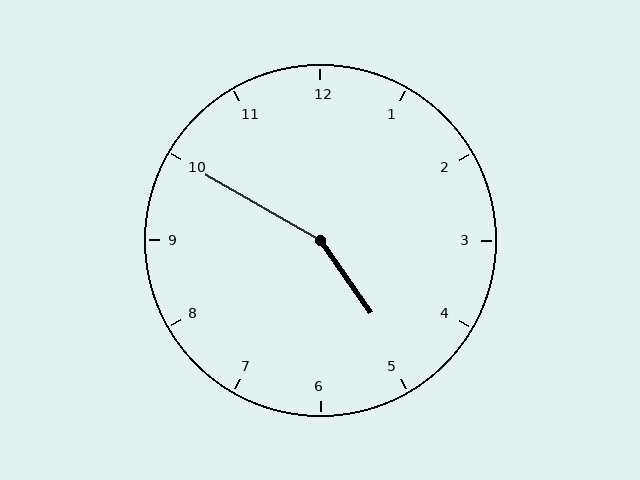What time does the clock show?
4:50.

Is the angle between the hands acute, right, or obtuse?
It is obtuse.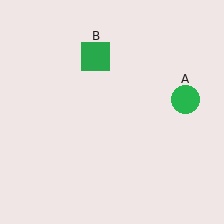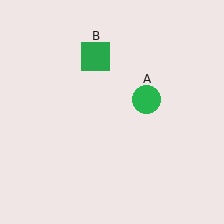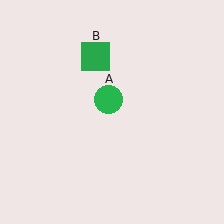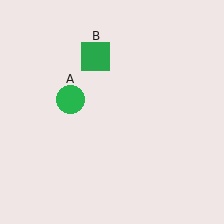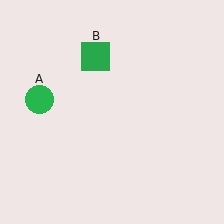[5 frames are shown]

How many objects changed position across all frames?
1 object changed position: green circle (object A).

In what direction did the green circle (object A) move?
The green circle (object A) moved left.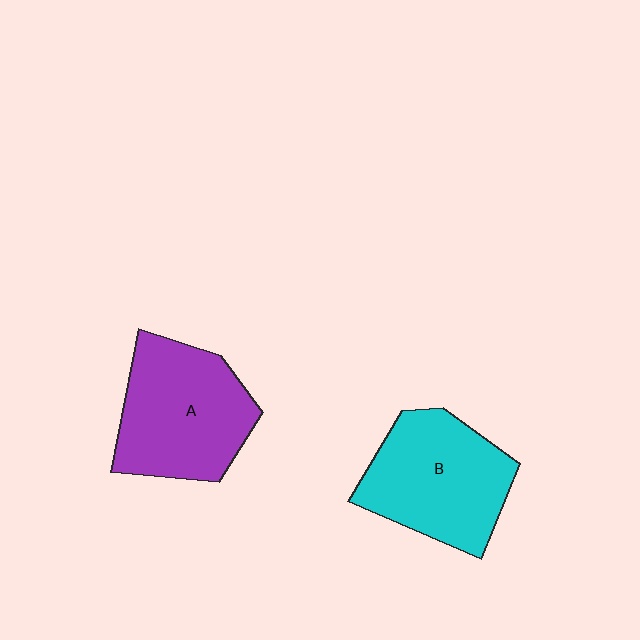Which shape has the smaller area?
Shape B (cyan).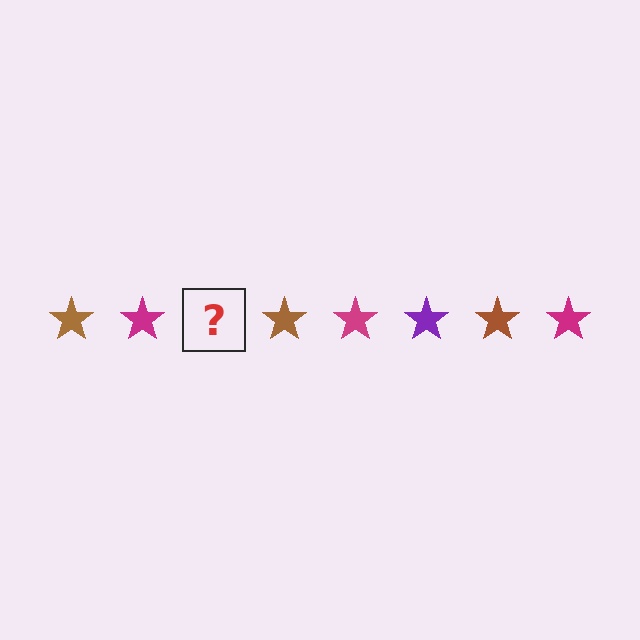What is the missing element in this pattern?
The missing element is a purple star.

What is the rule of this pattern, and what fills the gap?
The rule is that the pattern cycles through brown, magenta, purple stars. The gap should be filled with a purple star.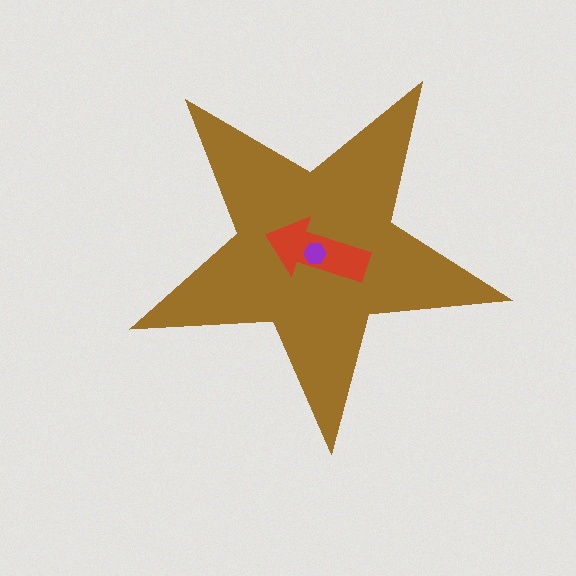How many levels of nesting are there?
3.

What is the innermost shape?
The purple hexagon.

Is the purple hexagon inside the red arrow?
Yes.